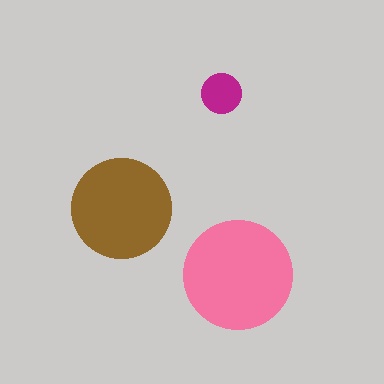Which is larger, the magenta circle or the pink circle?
The pink one.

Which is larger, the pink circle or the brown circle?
The pink one.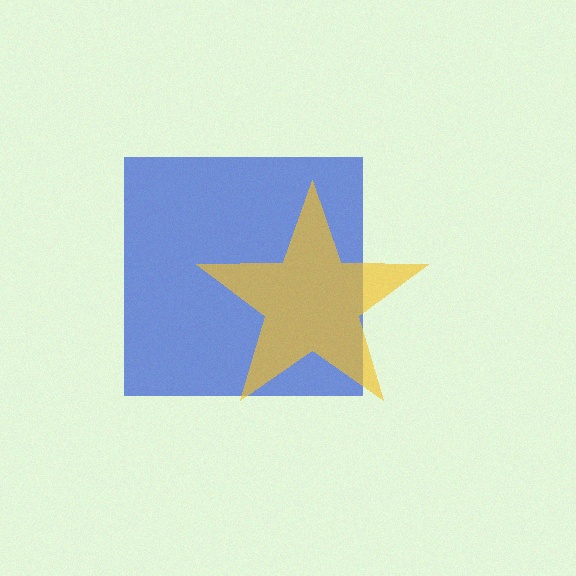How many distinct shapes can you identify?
There are 2 distinct shapes: a blue square, a yellow star.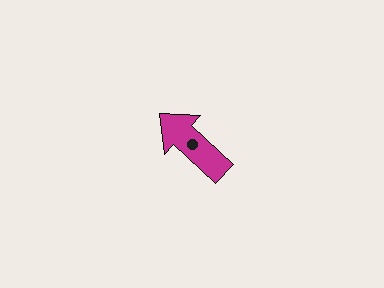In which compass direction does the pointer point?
Northwest.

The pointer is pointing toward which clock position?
Roughly 10 o'clock.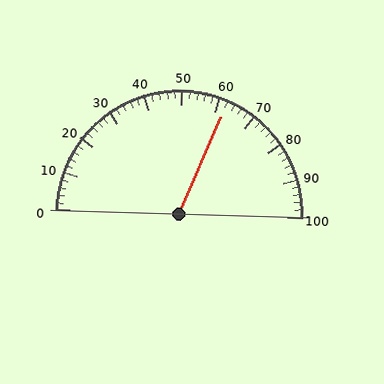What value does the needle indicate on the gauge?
The needle indicates approximately 62.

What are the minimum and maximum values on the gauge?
The gauge ranges from 0 to 100.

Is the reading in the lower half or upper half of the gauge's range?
The reading is in the upper half of the range (0 to 100).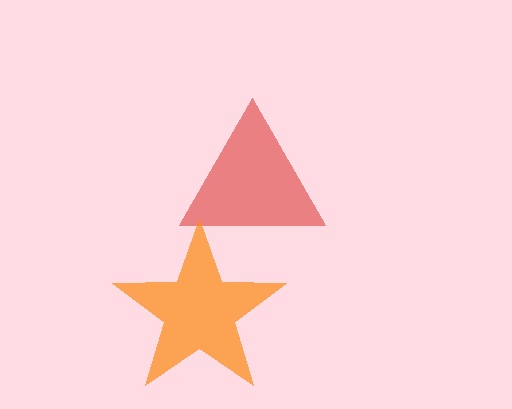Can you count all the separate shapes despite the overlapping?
Yes, there are 2 separate shapes.